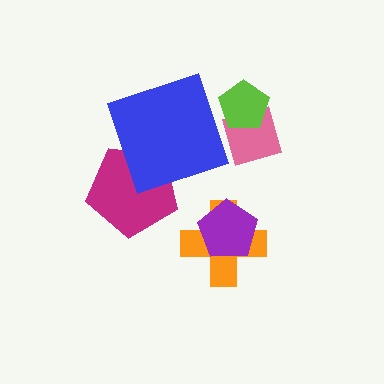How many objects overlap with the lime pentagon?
1 object overlaps with the lime pentagon.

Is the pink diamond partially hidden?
Yes, it is partially covered by another shape.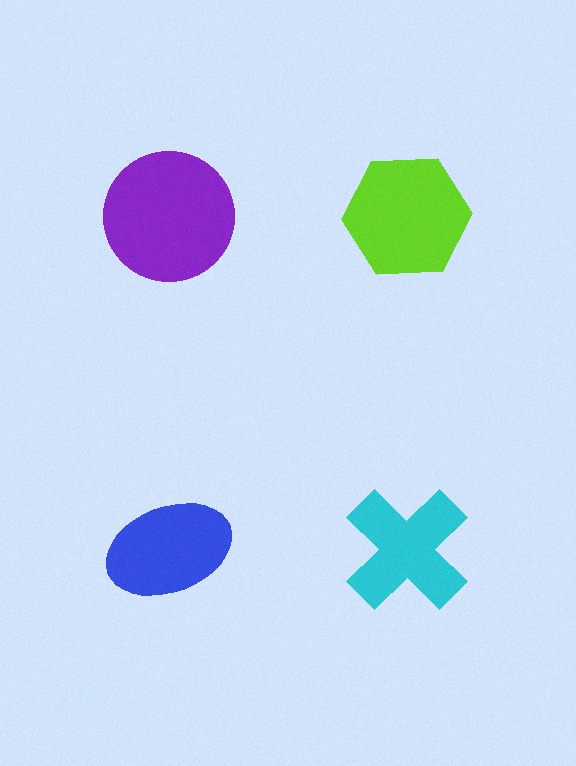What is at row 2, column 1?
A blue ellipse.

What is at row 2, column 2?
A cyan cross.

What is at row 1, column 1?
A purple circle.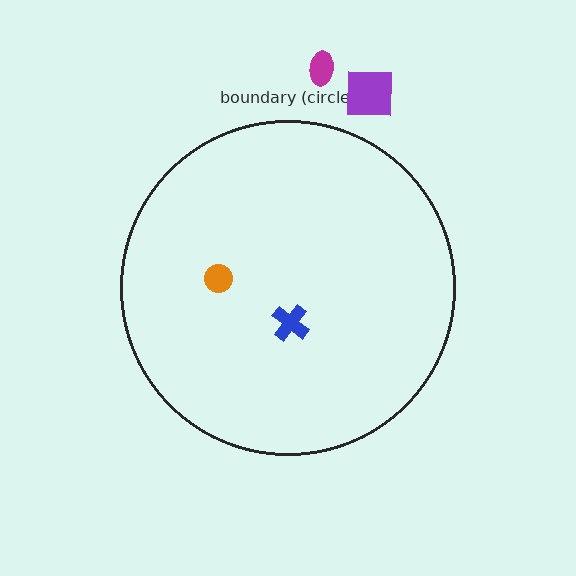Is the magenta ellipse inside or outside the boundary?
Outside.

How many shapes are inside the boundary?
2 inside, 2 outside.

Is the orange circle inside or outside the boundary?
Inside.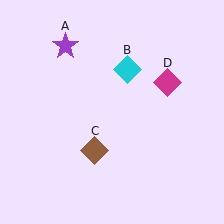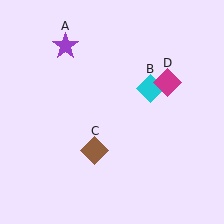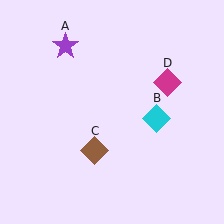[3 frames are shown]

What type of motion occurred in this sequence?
The cyan diamond (object B) rotated clockwise around the center of the scene.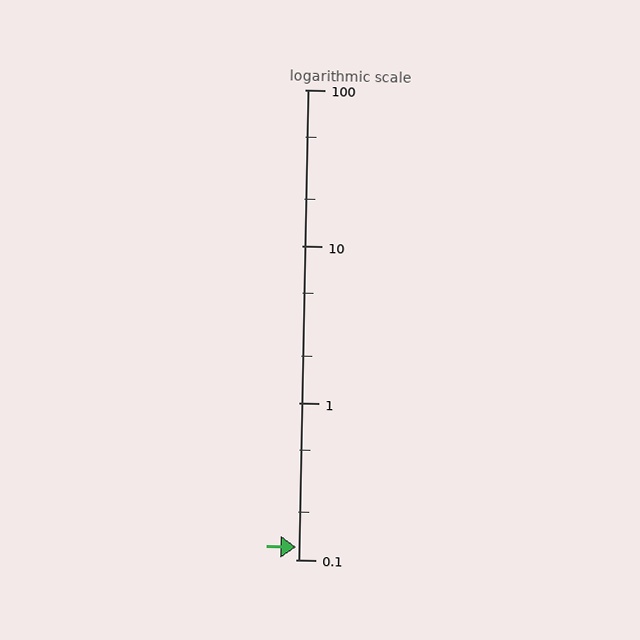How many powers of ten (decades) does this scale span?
The scale spans 3 decades, from 0.1 to 100.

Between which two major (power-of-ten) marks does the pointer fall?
The pointer is between 0.1 and 1.